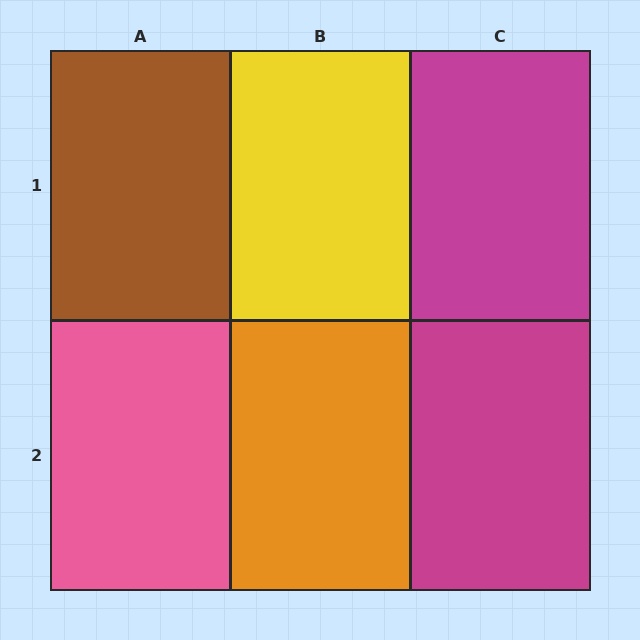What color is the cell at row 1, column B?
Yellow.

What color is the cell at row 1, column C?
Magenta.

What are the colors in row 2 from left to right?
Pink, orange, magenta.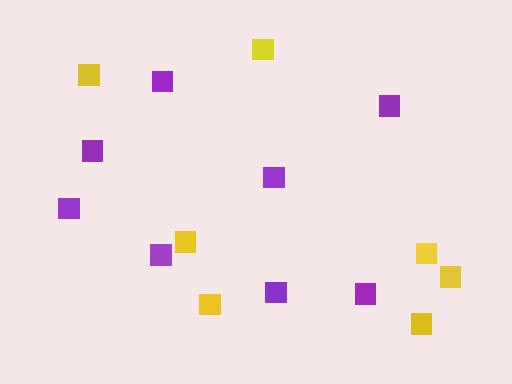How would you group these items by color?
There are 2 groups: one group of yellow squares (7) and one group of purple squares (8).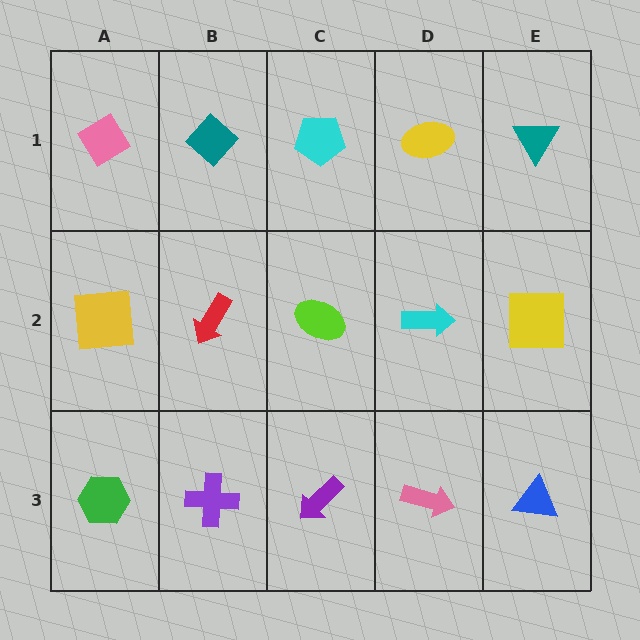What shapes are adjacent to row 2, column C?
A cyan pentagon (row 1, column C), a purple arrow (row 3, column C), a red arrow (row 2, column B), a cyan arrow (row 2, column D).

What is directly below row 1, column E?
A yellow square.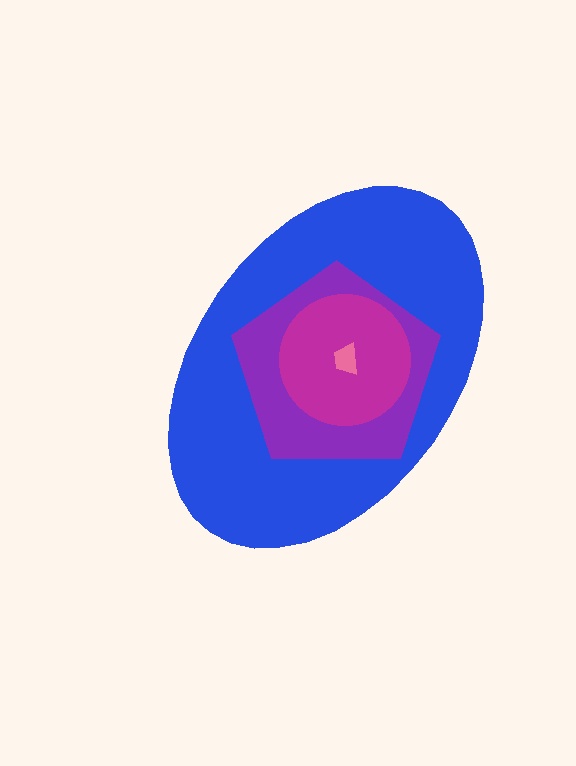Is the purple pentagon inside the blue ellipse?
Yes.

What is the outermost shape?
The blue ellipse.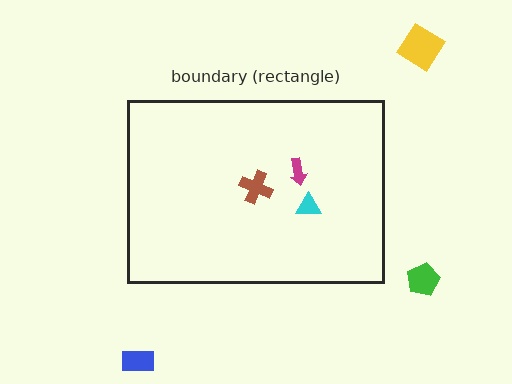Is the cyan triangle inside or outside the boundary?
Inside.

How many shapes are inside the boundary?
3 inside, 3 outside.